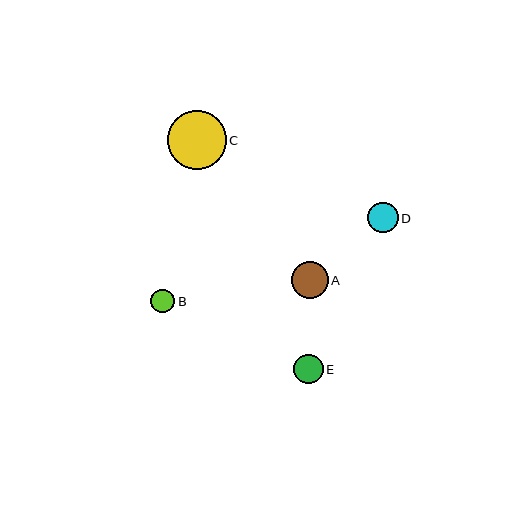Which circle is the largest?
Circle C is the largest with a size of approximately 59 pixels.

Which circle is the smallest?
Circle B is the smallest with a size of approximately 24 pixels.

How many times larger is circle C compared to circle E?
Circle C is approximately 2.0 times the size of circle E.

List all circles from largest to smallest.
From largest to smallest: C, A, D, E, B.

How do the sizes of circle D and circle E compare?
Circle D and circle E are approximately the same size.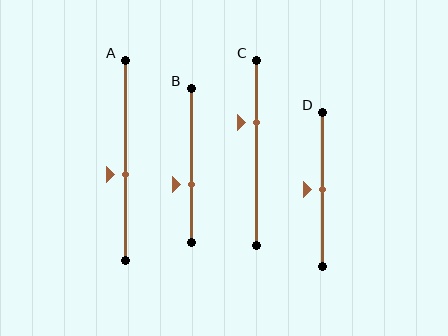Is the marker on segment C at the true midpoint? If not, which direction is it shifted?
No, the marker on segment C is shifted upward by about 16% of the segment length.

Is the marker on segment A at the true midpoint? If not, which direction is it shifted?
No, the marker on segment A is shifted downward by about 7% of the segment length.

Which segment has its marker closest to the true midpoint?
Segment D has its marker closest to the true midpoint.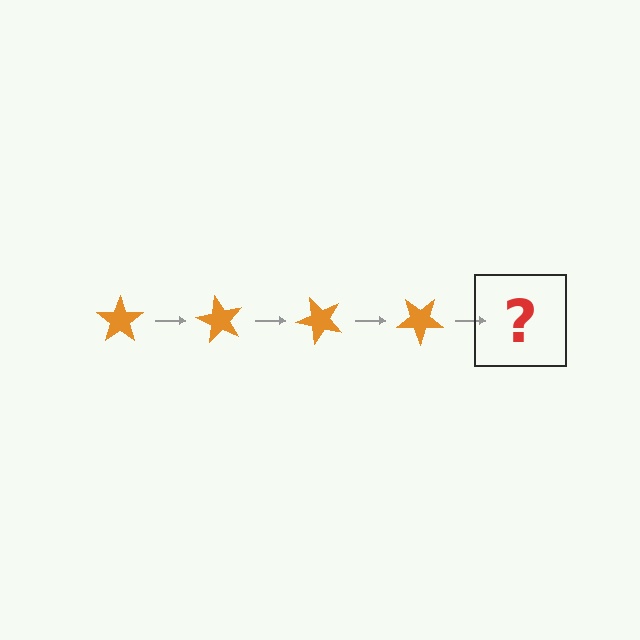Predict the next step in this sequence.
The next step is an orange star rotated 240 degrees.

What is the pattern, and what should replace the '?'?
The pattern is that the star rotates 60 degrees each step. The '?' should be an orange star rotated 240 degrees.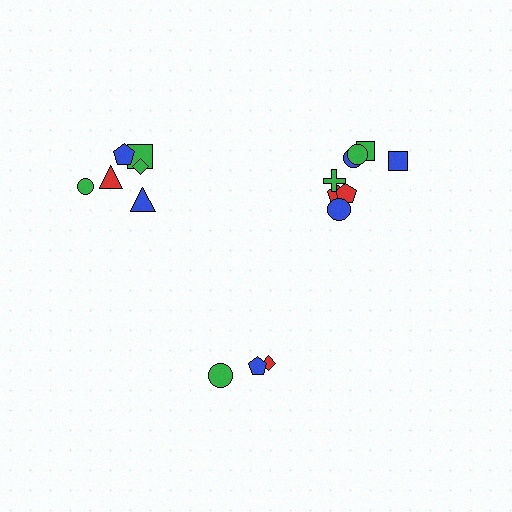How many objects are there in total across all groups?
There are 17 objects.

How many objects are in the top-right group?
There are 8 objects.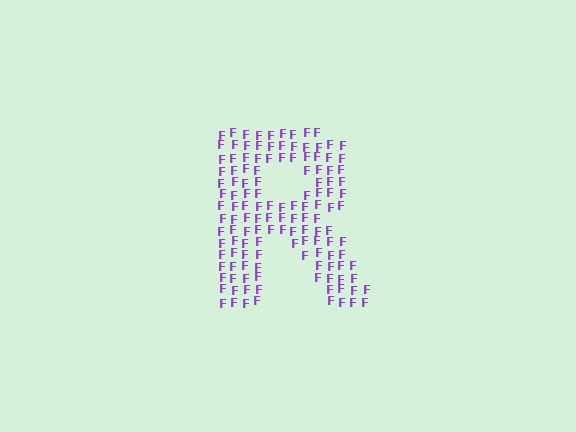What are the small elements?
The small elements are letter F's.